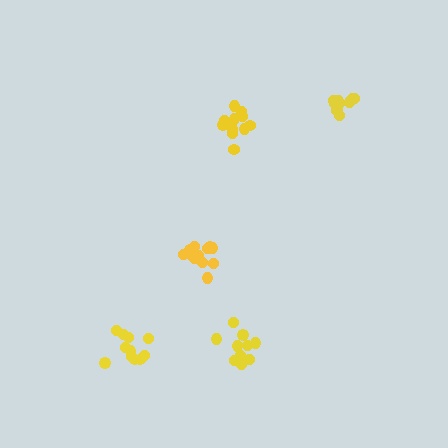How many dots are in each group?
Group 1: 12 dots, Group 2: 12 dots, Group 3: 12 dots, Group 4: 12 dots, Group 5: 11 dots (59 total).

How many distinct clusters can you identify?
There are 5 distinct clusters.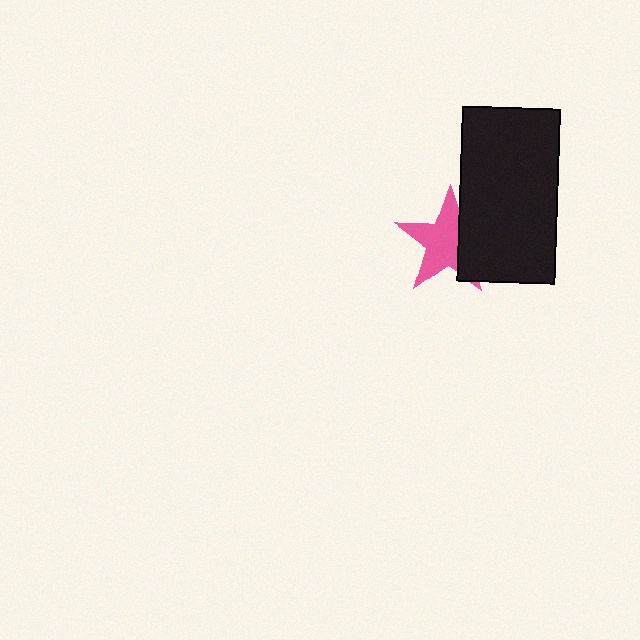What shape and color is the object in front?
The object in front is a black rectangle.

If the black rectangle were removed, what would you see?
You would see the complete pink star.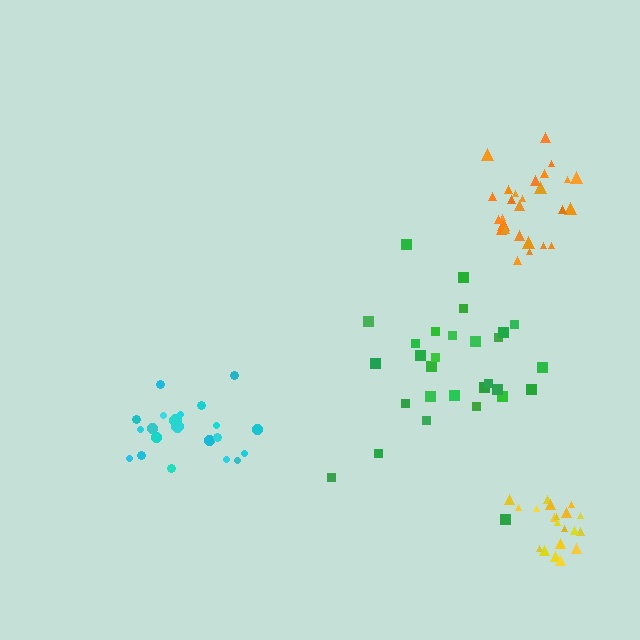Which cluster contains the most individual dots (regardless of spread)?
Green (29).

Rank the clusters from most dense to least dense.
orange, yellow, cyan, green.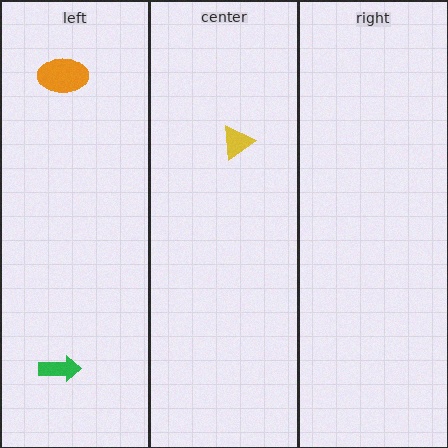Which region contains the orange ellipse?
The left region.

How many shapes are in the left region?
2.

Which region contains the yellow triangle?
The center region.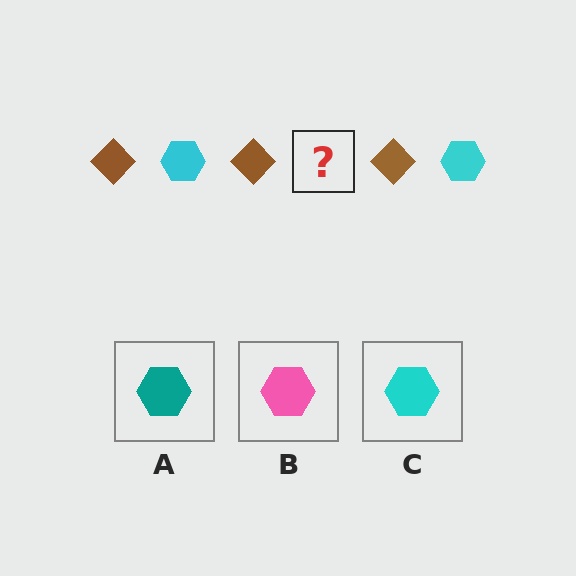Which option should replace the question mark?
Option C.